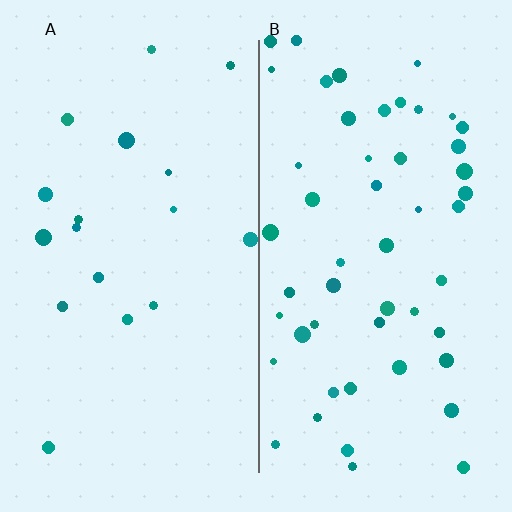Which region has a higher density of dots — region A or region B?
B (the right).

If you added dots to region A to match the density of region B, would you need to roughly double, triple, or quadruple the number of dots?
Approximately triple.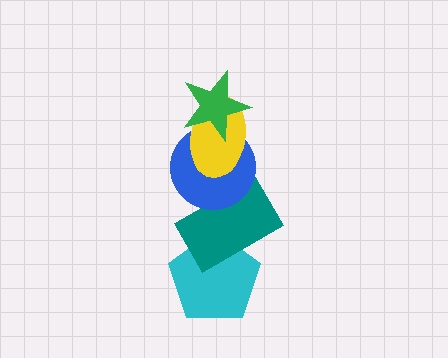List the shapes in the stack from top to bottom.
From top to bottom: the green star, the yellow ellipse, the blue circle, the teal rectangle, the cyan pentagon.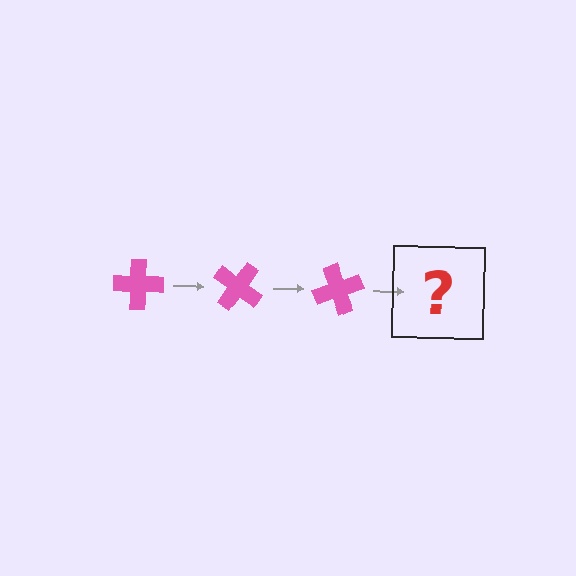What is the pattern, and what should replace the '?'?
The pattern is that the cross rotates 35 degrees each step. The '?' should be a pink cross rotated 105 degrees.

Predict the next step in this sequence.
The next step is a pink cross rotated 105 degrees.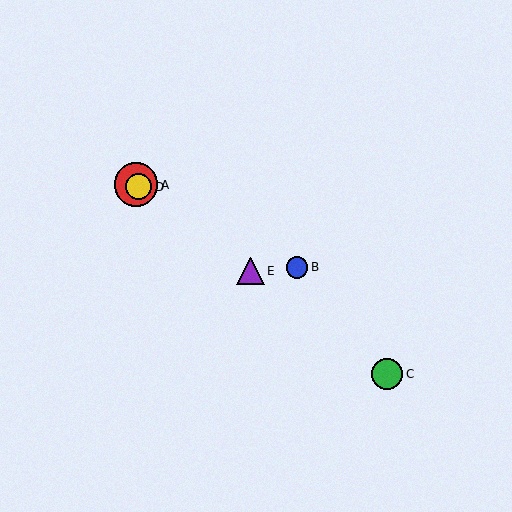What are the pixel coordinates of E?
Object E is at (251, 271).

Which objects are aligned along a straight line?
Objects A, C, D, E are aligned along a straight line.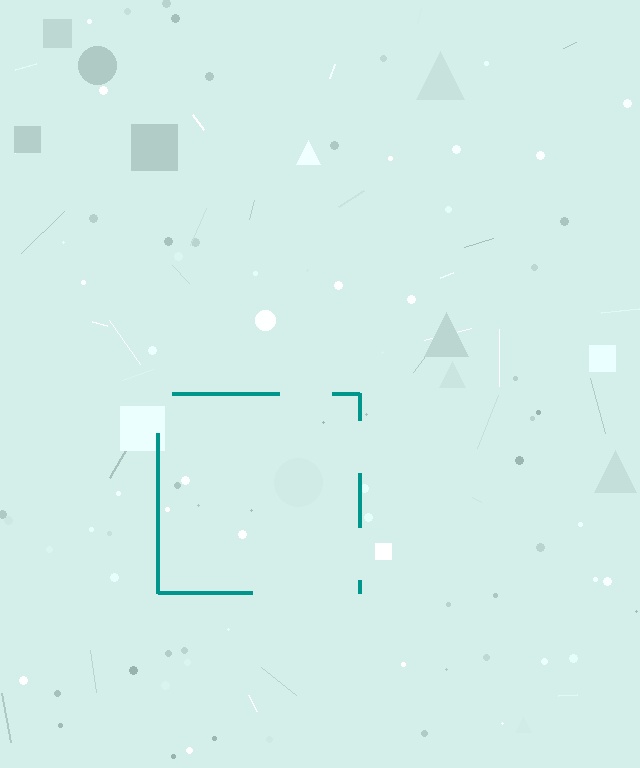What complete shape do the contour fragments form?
The contour fragments form a square.